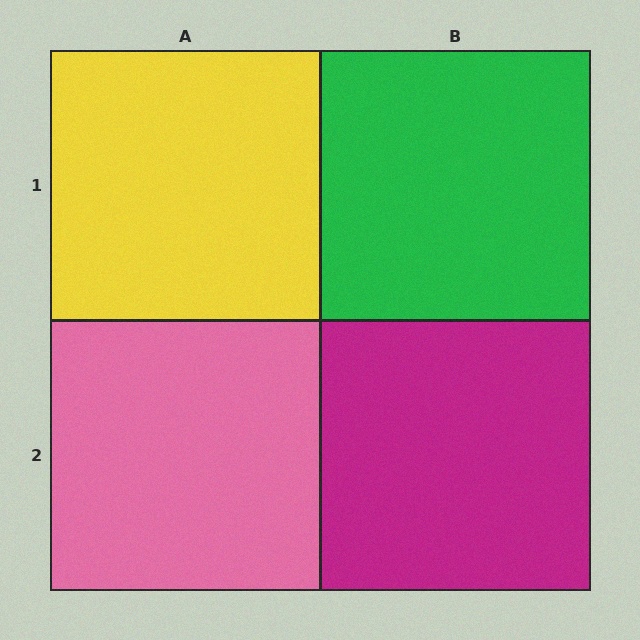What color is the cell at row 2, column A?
Pink.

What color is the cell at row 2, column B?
Magenta.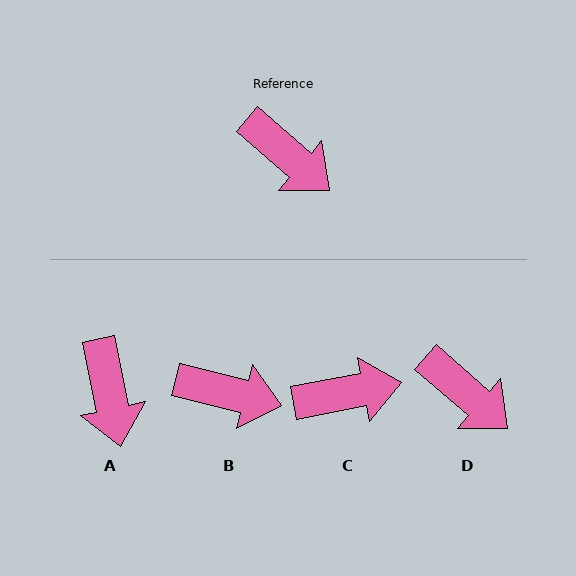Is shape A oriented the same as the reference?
No, it is off by about 37 degrees.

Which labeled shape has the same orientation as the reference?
D.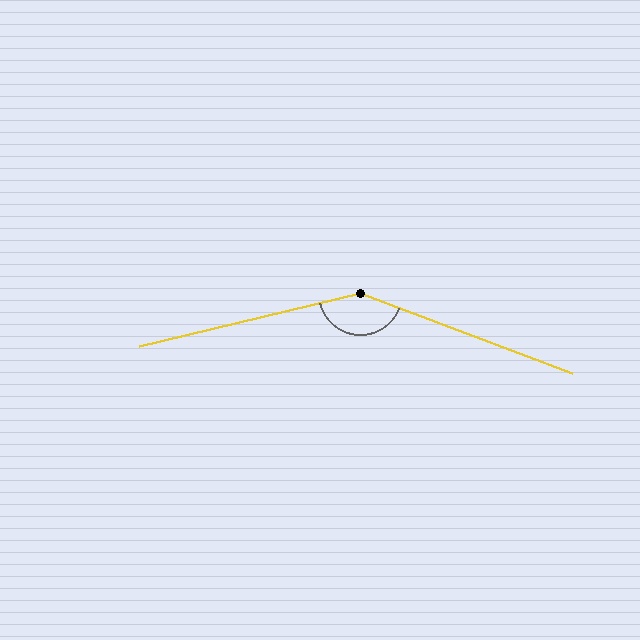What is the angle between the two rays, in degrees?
Approximately 146 degrees.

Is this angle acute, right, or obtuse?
It is obtuse.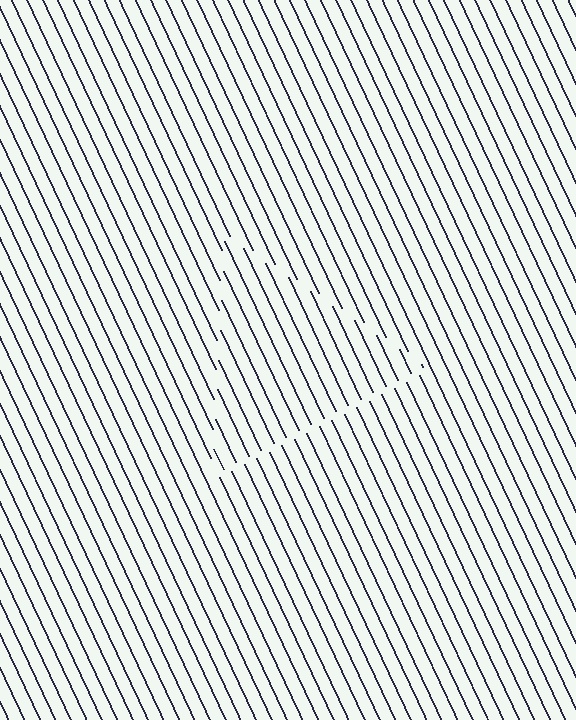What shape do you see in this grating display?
An illusory triangle. The interior of the shape contains the same grating, shifted by half a period — the contour is defined by the phase discontinuity where line-ends from the inner and outer gratings abut.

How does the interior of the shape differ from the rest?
The interior of the shape contains the same grating, shifted by half a period — the contour is defined by the phase discontinuity where line-ends from the inner and outer gratings abut.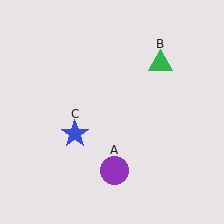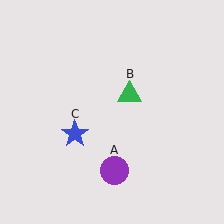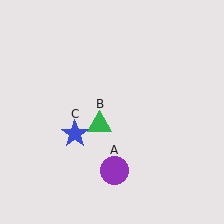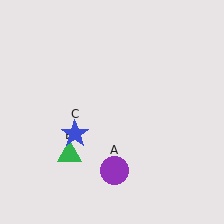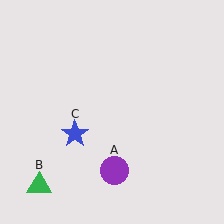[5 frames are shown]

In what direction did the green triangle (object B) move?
The green triangle (object B) moved down and to the left.